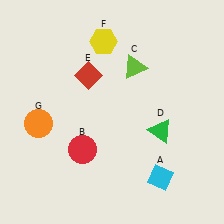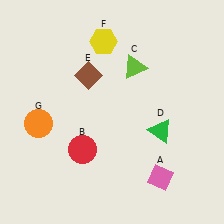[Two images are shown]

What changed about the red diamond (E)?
In Image 1, E is red. In Image 2, it changed to brown.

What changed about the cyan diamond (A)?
In Image 1, A is cyan. In Image 2, it changed to pink.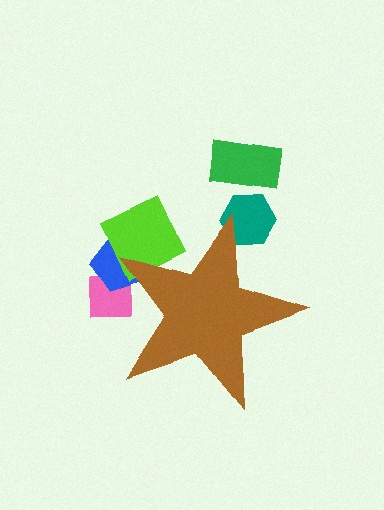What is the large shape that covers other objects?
A brown star.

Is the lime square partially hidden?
Yes, the lime square is partially hidden behind the brown star.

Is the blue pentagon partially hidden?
Yes, the blue pentagon is partially hidden behind the brown star.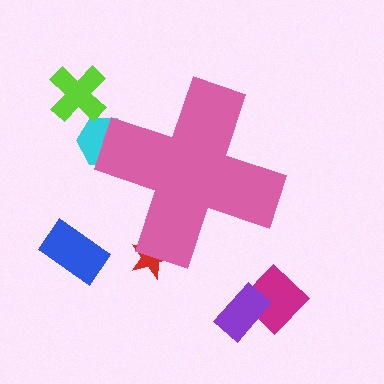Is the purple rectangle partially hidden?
No, the purple rectangle is fully visible.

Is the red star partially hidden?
Yes, the red star is partially hidden behind the pink cross.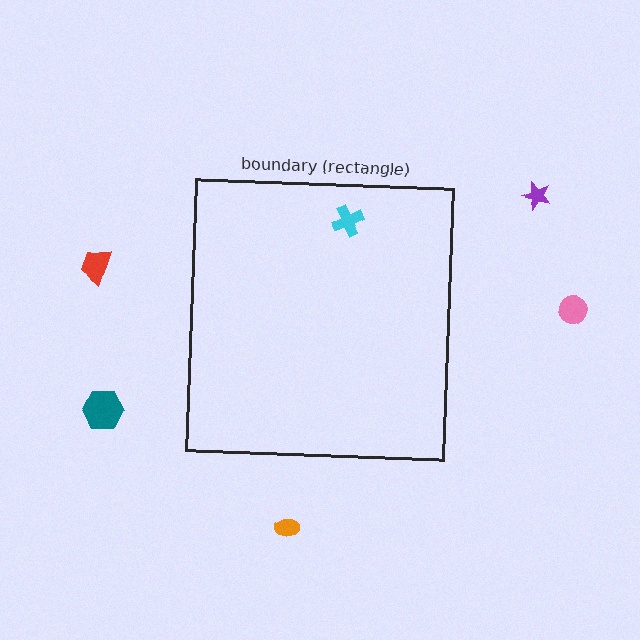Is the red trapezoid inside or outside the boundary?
Outside.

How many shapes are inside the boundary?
1 inside, 5 outside.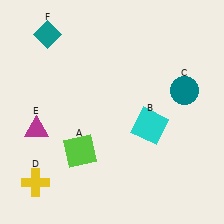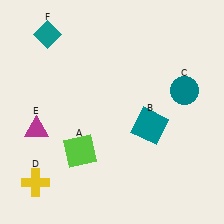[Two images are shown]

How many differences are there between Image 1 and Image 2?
There is 1 difference between the two images.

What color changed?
The square (B) changed from cyan in Image 1 to teal in Image 2.